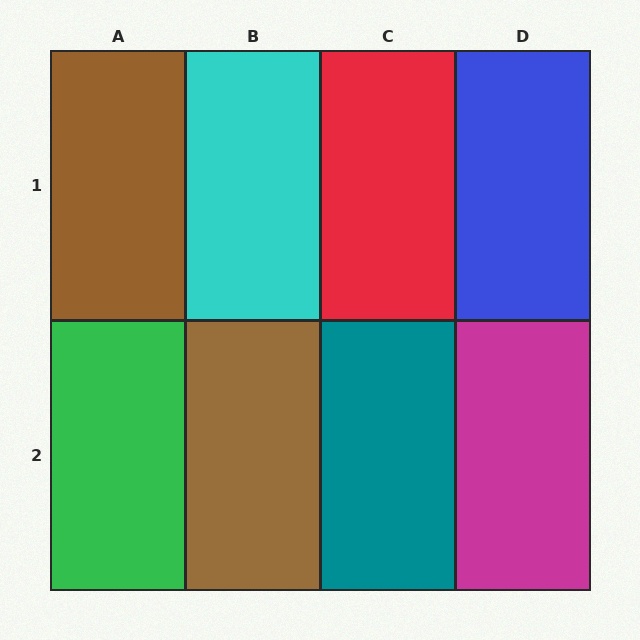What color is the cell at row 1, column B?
Cyan.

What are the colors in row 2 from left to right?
Green, brown, teal, magenta.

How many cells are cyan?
1 cell is cyan.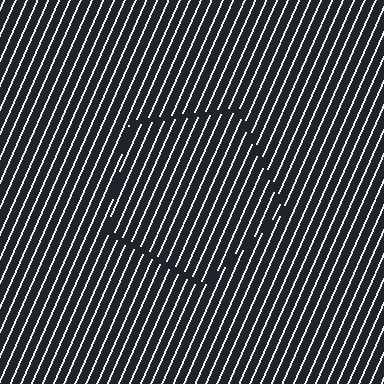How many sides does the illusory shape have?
5 sides — the line-ends trace a pentagon.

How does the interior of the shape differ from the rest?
The interior of the shape contains the same grating, shifted by half a period — the contour is defined by the phase discontinuity where line-ends from the inner and outer gratings abut.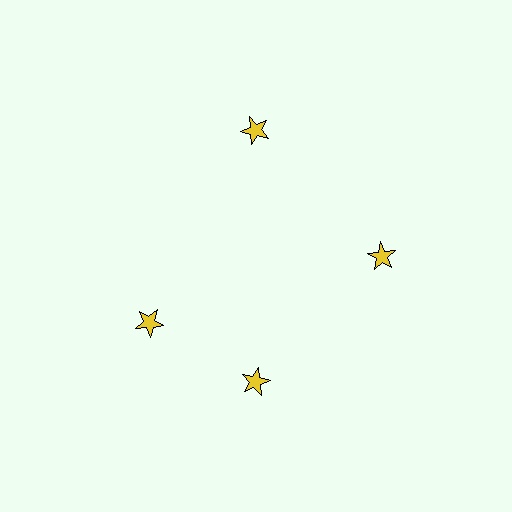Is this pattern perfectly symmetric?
No. The 4 yellow stars are arranged in a ring, but one element near the 9 o'clock position is rotated out of alignment along the ring, breaking the 4-fold rotational symmetry.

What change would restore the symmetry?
The symmetry would be restored by rotating it back into even spacing with its neighbors so that all 4 stars sit at equal angles and equal distance from the center.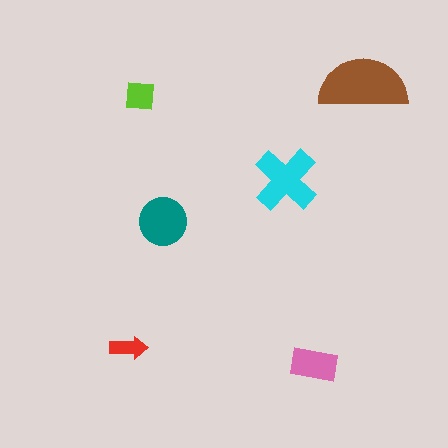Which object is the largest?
The brown semicircle.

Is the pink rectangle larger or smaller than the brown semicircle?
Smaller.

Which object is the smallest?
The red arrow.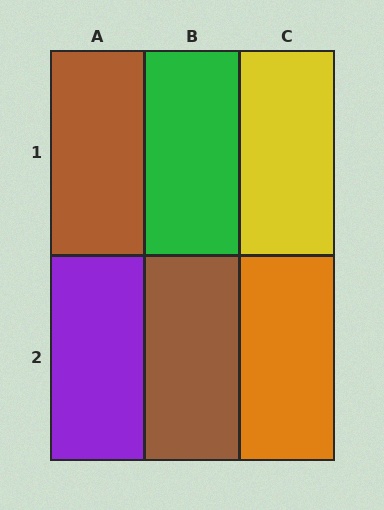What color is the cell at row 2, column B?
Brown.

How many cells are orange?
1 cell is orange.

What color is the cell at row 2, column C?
Orange.